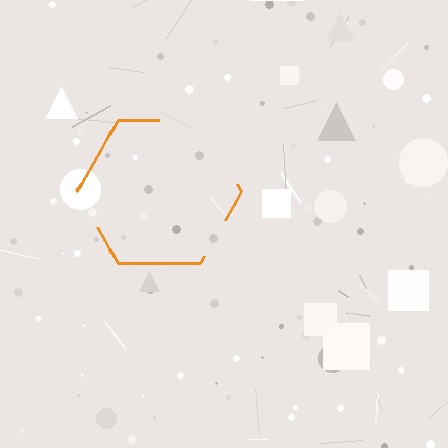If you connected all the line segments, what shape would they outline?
They would outline a hexagon.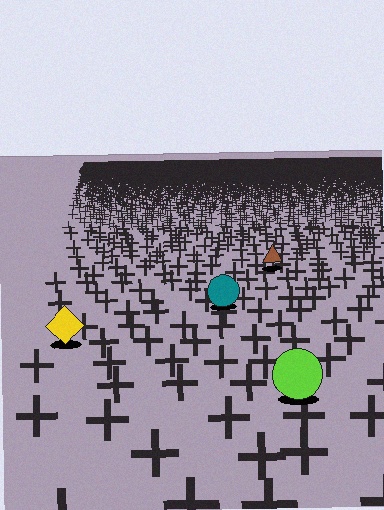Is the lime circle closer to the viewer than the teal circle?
Yes. The lime circle is closer — you can tell from the texture gradient: the ground texture is coarser near it.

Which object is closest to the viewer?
The lime circle is closest. The texture marks near it are larger and more spread out.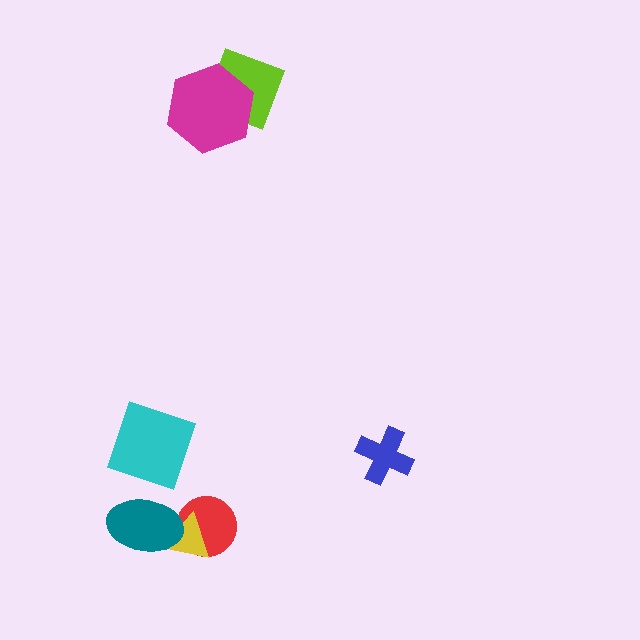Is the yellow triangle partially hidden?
Yes, it is partially covered by another shape.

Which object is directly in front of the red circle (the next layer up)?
The yellow triangle is directly in front of the red circle.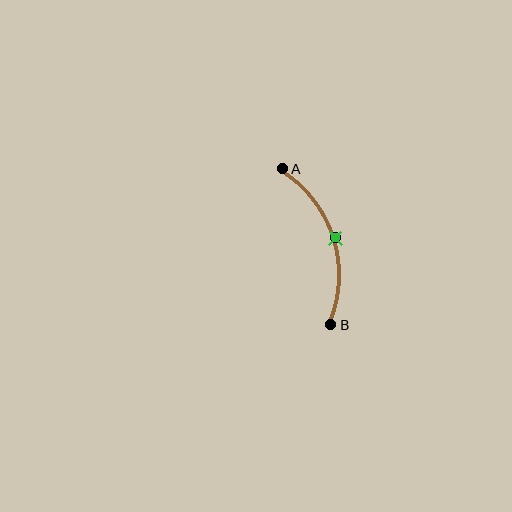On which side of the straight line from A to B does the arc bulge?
The arc bulges to the right of the straight line connecting A and B.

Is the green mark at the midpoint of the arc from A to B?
Yes. The green mark lies on the arc at equal arc-length from both A and B — it is the arc midpoint.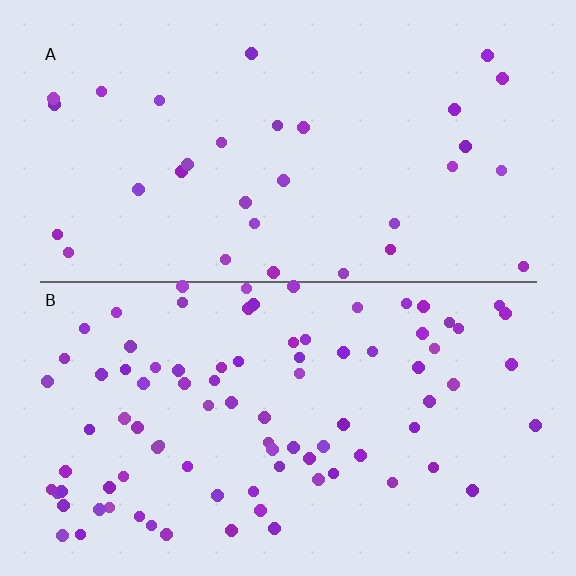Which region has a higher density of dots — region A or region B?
B (the bottom).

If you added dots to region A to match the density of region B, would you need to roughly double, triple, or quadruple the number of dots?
Approximately triple.